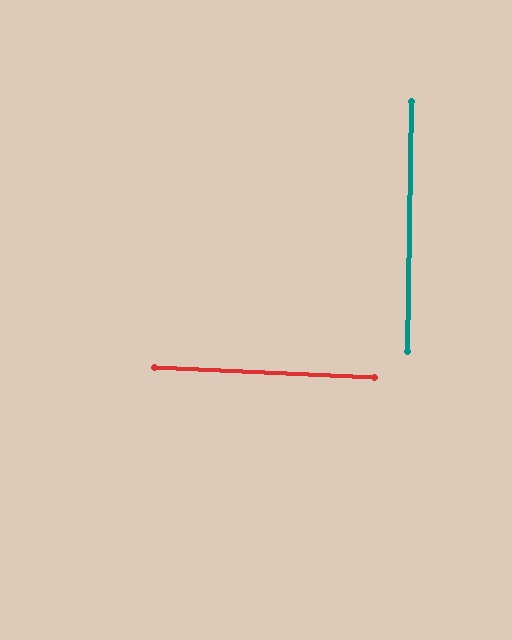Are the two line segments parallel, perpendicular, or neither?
Perpendicular — they meet at approximately 88°.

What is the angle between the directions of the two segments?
Approximately 88 degrees.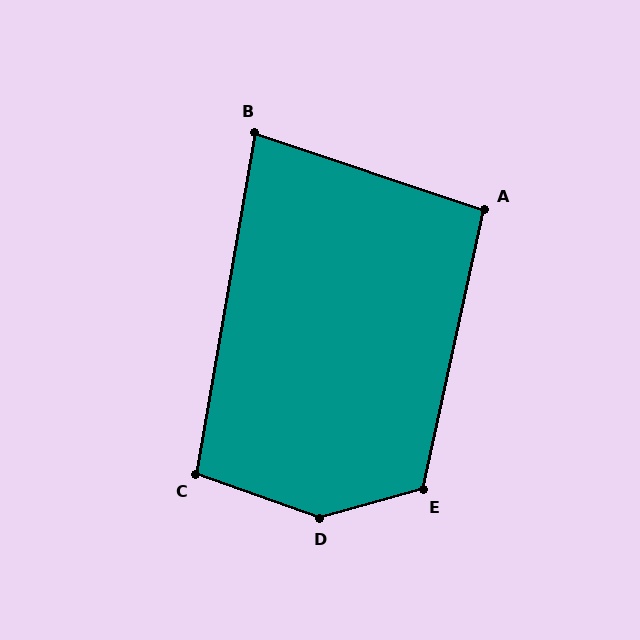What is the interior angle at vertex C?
Approximately 100 degrees (obtuse).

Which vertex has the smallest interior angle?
B, at approximately 81 degrees.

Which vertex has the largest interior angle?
D, at approximately 145 degrees.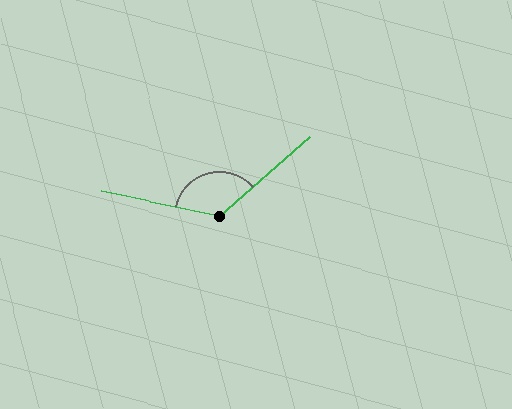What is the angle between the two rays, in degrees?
Approximately 128 degrees.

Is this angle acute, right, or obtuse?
It is obtuse.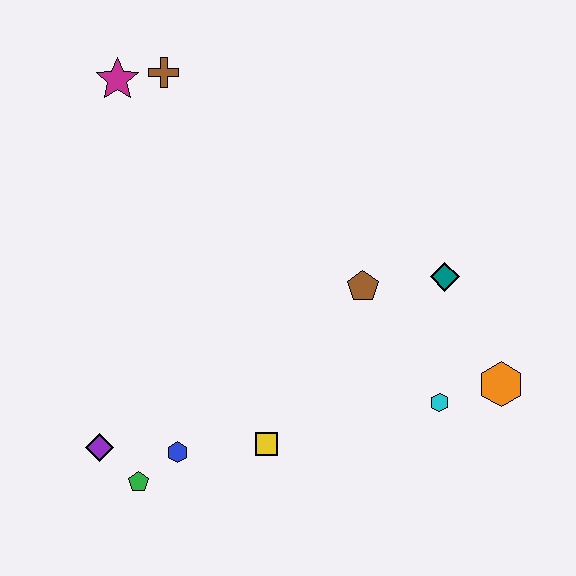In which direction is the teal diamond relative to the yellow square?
The teal diamond is to the right of the yellow square.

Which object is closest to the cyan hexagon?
The orange hexagon is closest to the cyan hexagon.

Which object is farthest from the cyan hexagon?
The magenta star is farthest from the cyan hexagon.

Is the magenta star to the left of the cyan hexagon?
Yes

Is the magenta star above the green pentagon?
Yes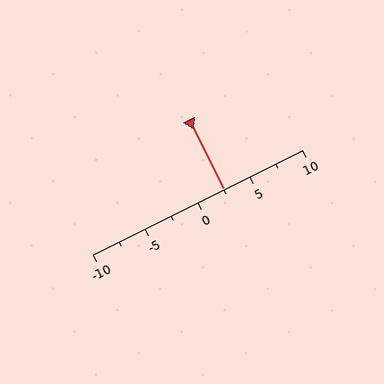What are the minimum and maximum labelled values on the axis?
The axis runs from -10 to 10.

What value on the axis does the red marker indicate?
The marker indicates approximately 2.5.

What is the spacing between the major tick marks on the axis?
The major ticks are spaced 5 apart.